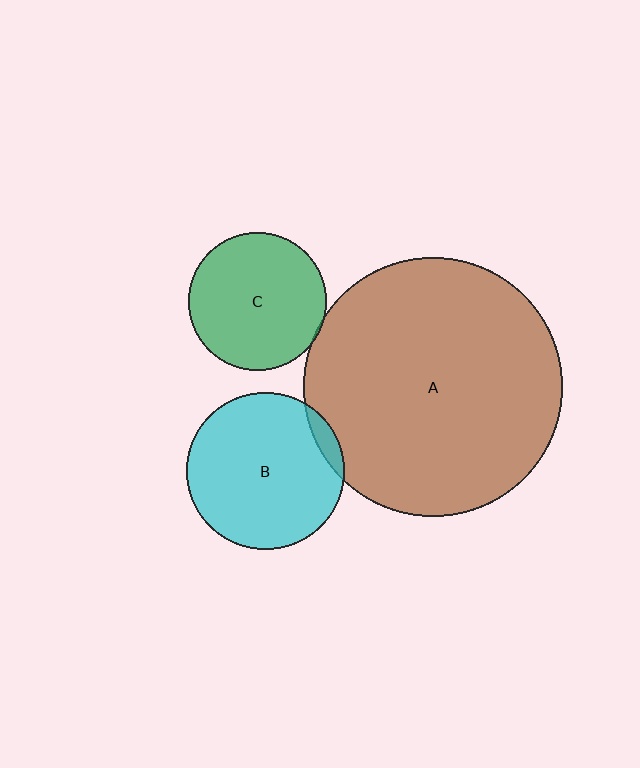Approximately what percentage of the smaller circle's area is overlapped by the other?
Approximately 5%.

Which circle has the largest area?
Circle A (brown).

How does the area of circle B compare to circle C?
Approximately 1.3 times.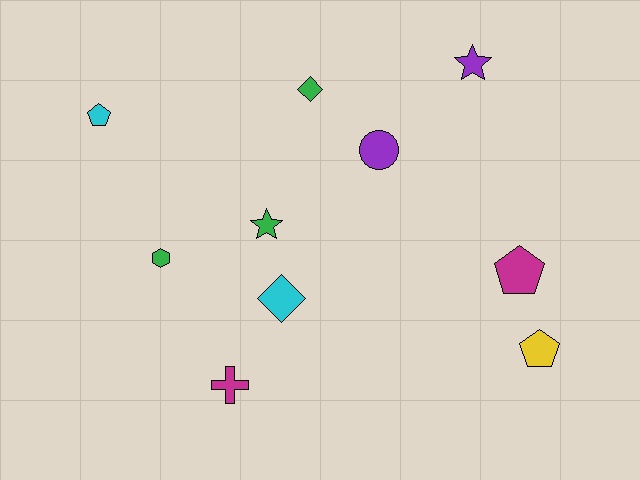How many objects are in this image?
There are 10 objects.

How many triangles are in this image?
There are no triangles.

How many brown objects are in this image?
There are no brown objects.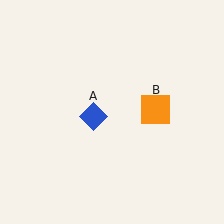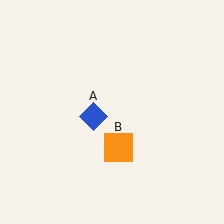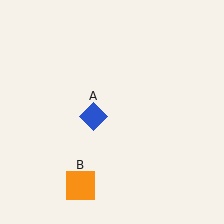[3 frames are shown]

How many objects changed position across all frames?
1 object changed position: orange square (object B).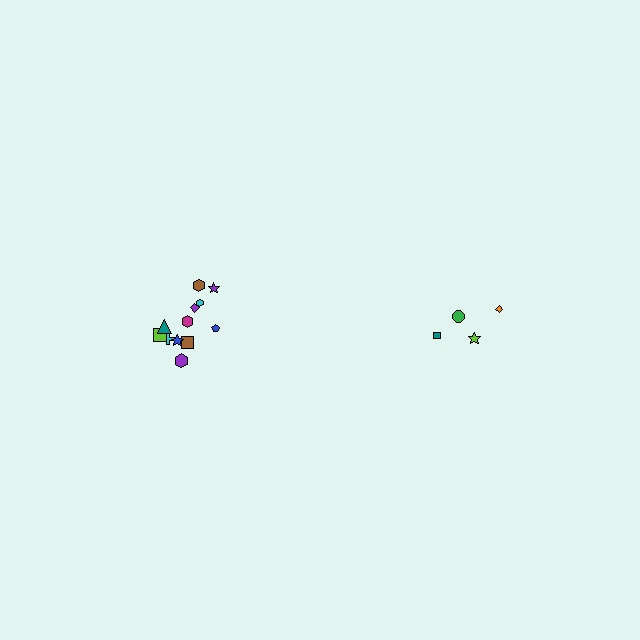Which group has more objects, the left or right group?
The left group.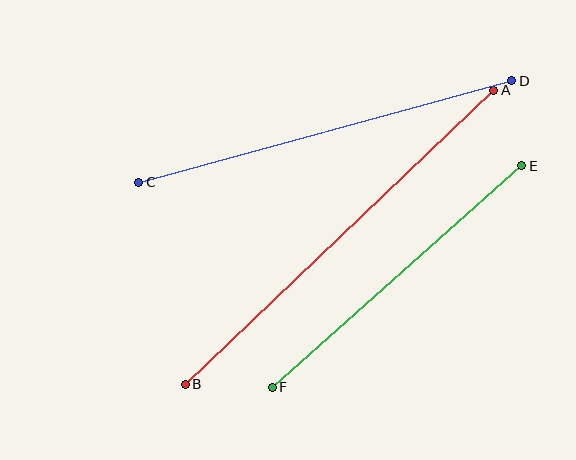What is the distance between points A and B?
The distance is approximately 426 pixels.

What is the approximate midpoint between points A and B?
The midpoint is at approximately (339, 237) pixels.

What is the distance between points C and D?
The distance is approximately 386 pixels.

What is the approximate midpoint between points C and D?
The midpoint is at approximately (325, 131) pixels.